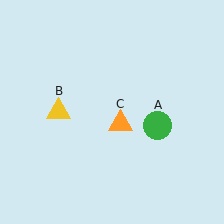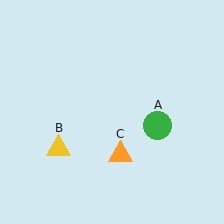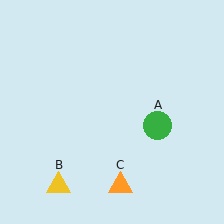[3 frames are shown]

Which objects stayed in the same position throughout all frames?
Green circle (object A) remained stationary.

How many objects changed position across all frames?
2 objects changed position: yellow triangle (object B), orange triangle (object C).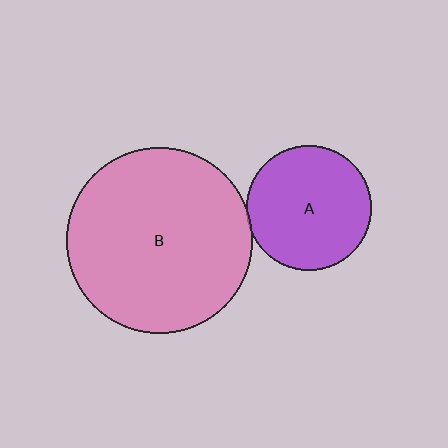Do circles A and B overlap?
Yes.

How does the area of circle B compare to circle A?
Approximately 2.2 times.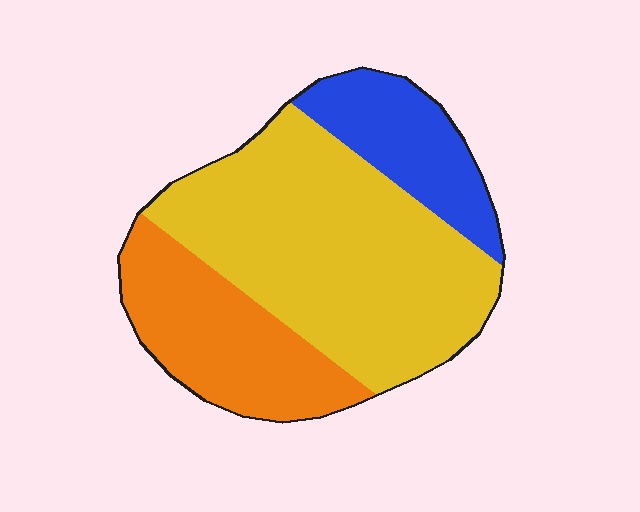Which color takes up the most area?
Yellow, at roughly 55%.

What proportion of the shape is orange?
Orange covers about 25% of the shape.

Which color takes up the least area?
Blue, at roughly 20%.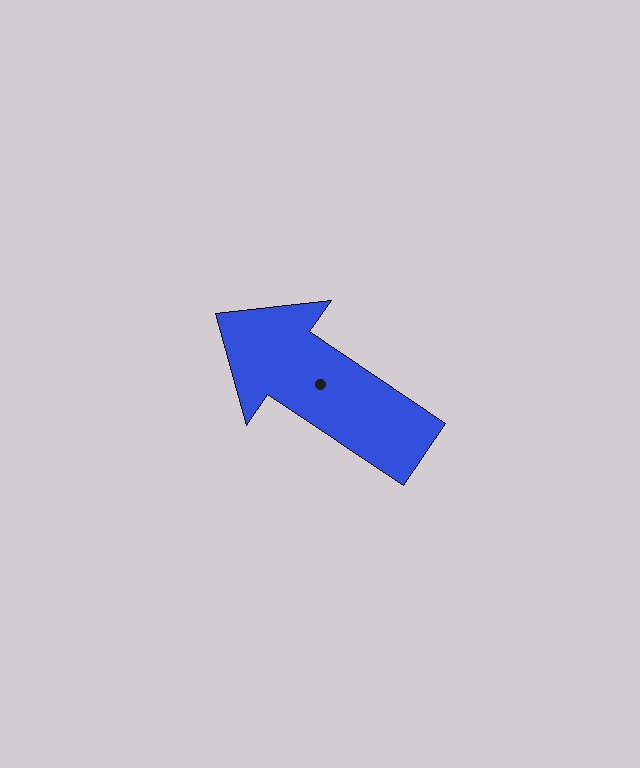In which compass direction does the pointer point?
Northwest.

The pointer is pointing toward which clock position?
Roughly 10 o'clock.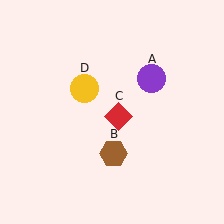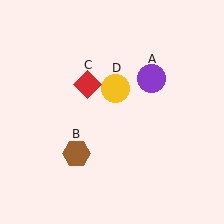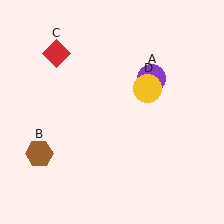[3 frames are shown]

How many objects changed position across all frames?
3 objects changed position: brown hexagon (object B), red diamond (object C), yellow circle (object D).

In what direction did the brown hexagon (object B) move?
The brown hexagon (object B) moved left.